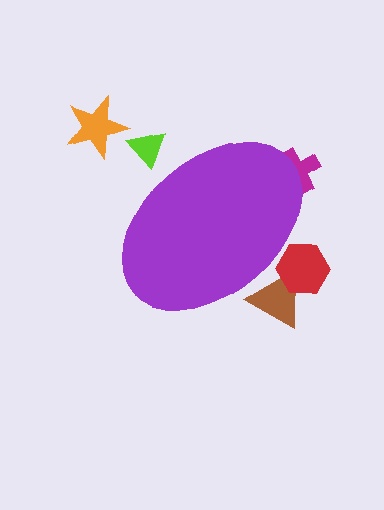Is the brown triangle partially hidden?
Yes, the brown triangle is partially hidden behind the purple ellipse.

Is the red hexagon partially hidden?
Yes, the red hexagon is partially hidden behind the purple ellipse.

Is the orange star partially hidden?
No, the orange star is fully visible.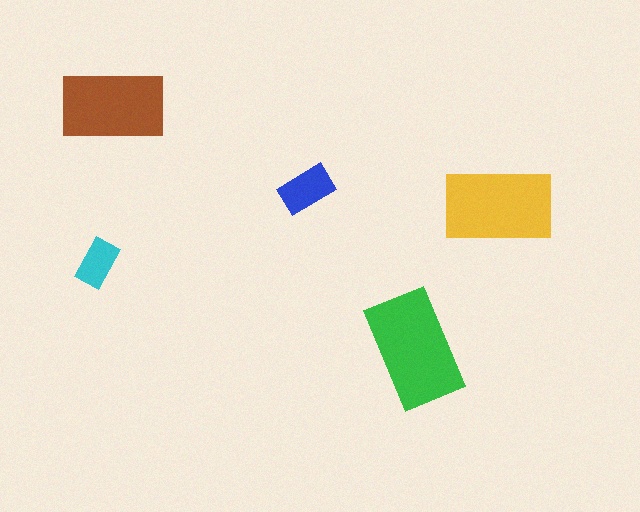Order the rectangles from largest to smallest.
the green one, the yellow one, the brown one, the blue one, the cyan one.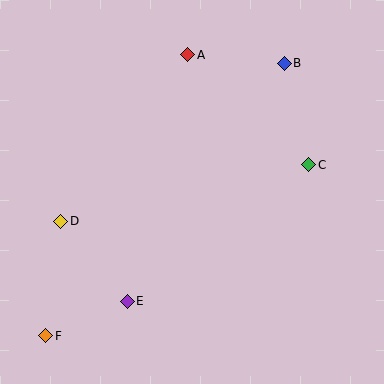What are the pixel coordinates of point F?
Point F is at (46, 336).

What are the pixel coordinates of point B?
Point B is at (284, 63).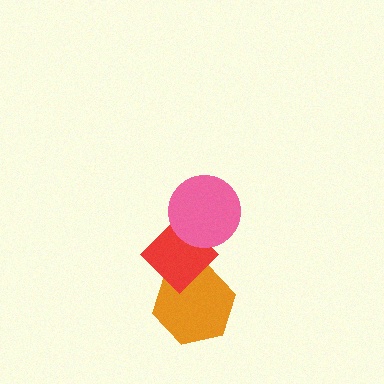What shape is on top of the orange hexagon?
The red diamond is on top of the orange hexagon.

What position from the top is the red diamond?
The red diamond is 2nd from the top.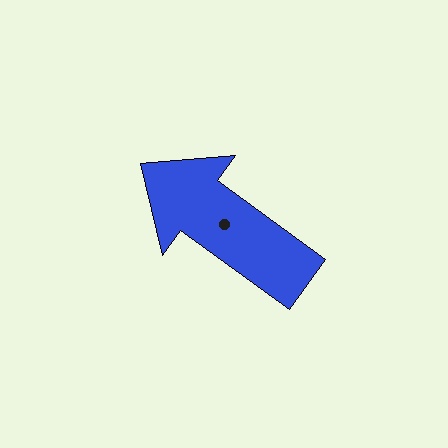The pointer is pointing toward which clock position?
Roughly 10 o'clock.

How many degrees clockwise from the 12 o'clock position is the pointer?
Approximately 306 degrees.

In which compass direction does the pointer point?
Northwest.